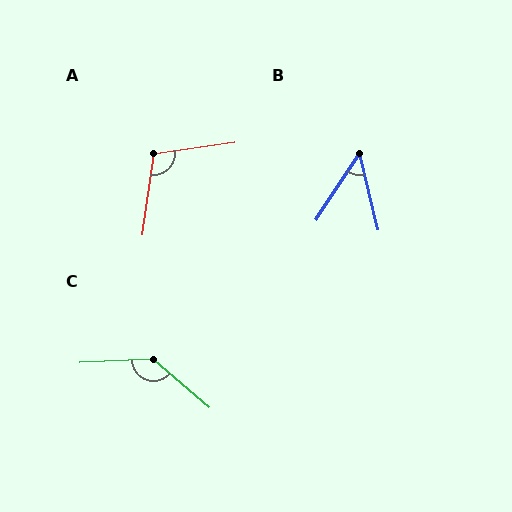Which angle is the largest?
C, at approximately 137 degrees.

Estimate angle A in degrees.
Approximately 107 degrees.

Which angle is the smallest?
B, at approximately 46 degrees.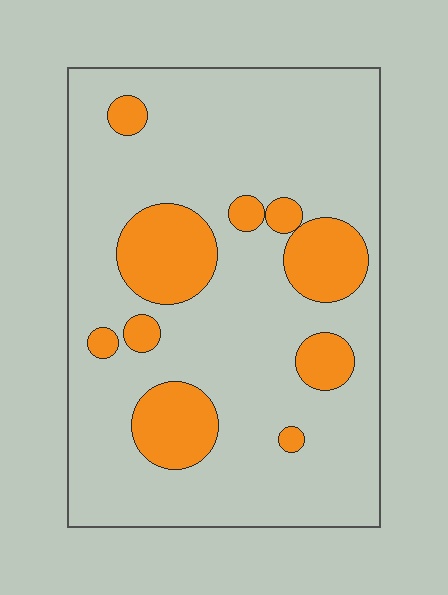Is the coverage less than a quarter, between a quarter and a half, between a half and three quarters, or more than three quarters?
Less than a quarter.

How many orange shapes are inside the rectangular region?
10.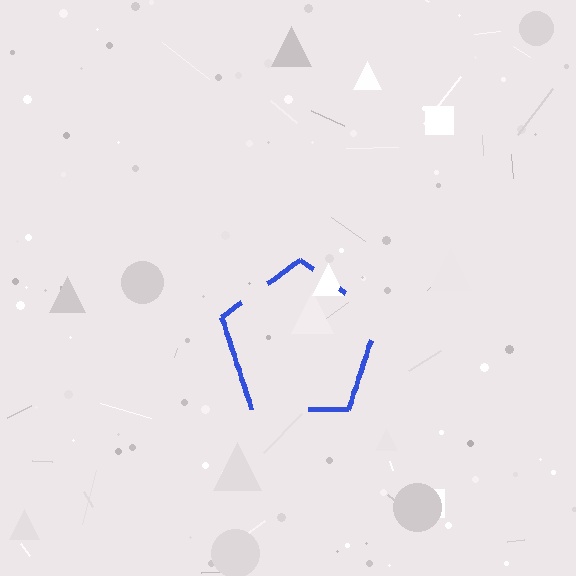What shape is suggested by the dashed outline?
The dashed outline suggests a pentagon.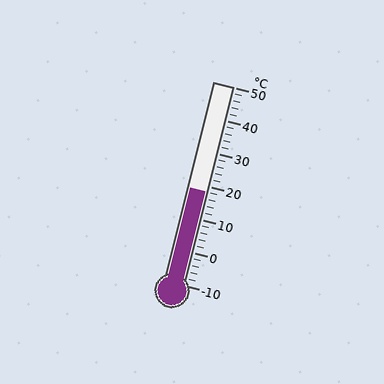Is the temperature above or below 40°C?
The temperature is below 40°C.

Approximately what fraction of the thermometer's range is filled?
The thermometer is filled to approximately 45% of its range.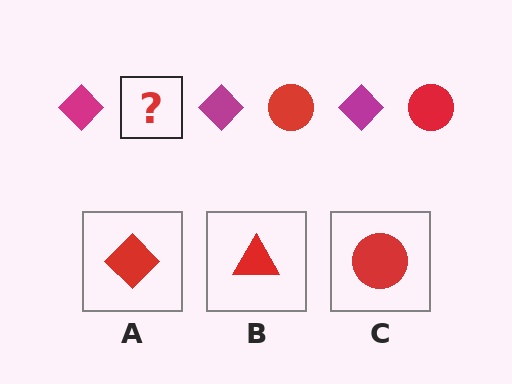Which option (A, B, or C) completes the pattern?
C.